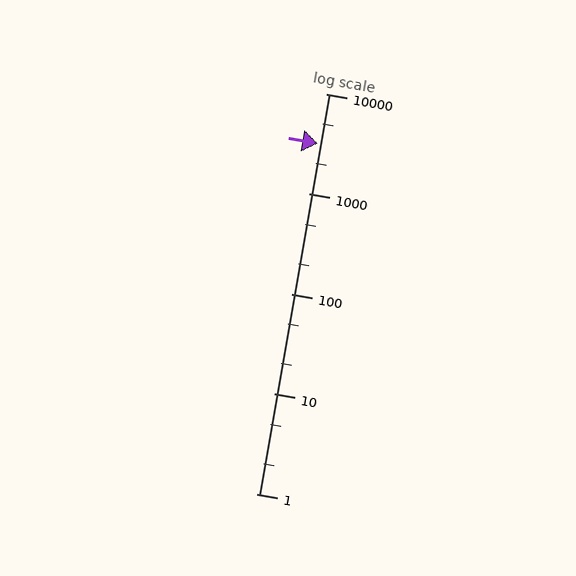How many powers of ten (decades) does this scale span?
The scale spans 4 decades, from 1 to 10000.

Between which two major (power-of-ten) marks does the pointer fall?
The pointer is between 1000 and 10000.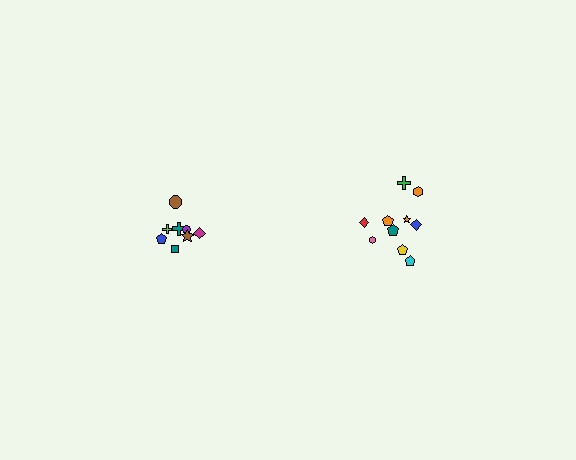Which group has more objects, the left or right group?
The right group.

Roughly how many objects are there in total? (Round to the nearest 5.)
Roughly 20 objects in total.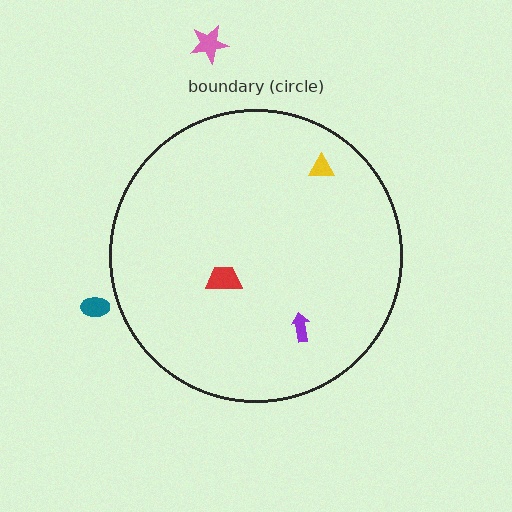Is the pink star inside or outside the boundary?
Outside.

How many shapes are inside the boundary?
3 inside, 2 outside.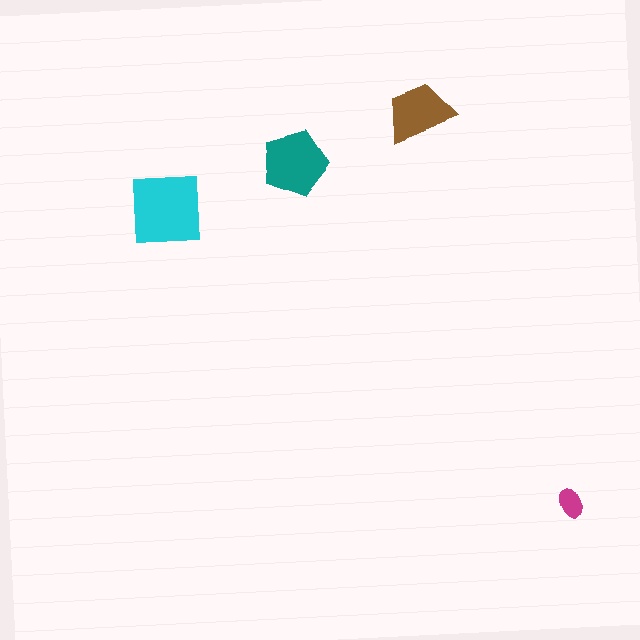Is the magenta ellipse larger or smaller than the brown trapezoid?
Smaller.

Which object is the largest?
The cyan square.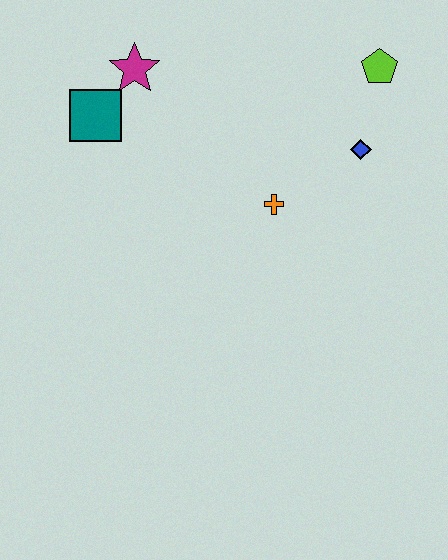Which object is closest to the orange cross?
The blue diamond is closest to the orange cross.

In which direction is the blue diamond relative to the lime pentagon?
The blue diamond is below the lime pentagon.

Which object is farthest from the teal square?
The lime pentagon is farthest from the teal square.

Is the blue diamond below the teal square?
Yes